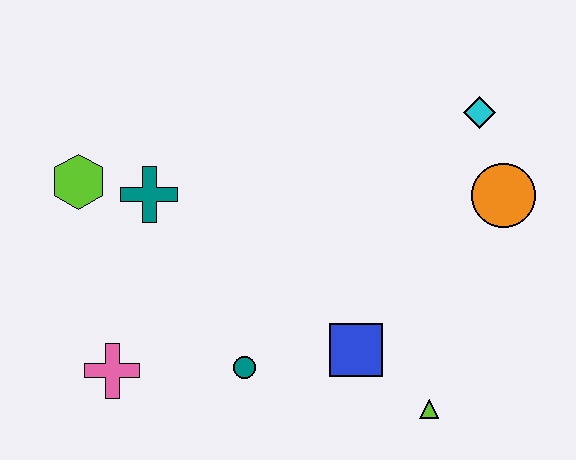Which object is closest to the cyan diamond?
The orange circle is closest to the cyan diamond.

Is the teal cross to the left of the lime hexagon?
No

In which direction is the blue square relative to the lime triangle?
The blue square is to the left of the lime triangle.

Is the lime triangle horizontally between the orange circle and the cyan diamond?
No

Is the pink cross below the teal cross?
Yes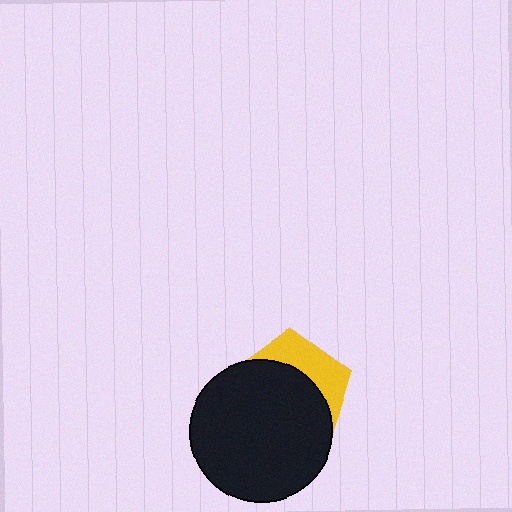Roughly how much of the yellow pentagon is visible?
A small part of it is visible (roughly 32%).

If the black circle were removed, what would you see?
You would see the complete yellow pentagon.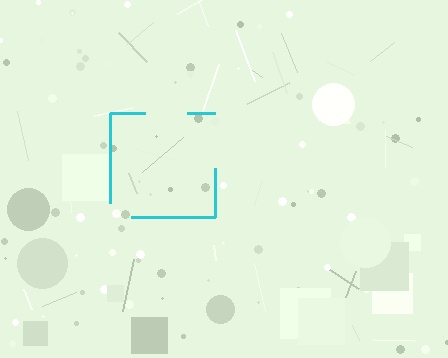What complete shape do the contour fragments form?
The contour fragments form a square.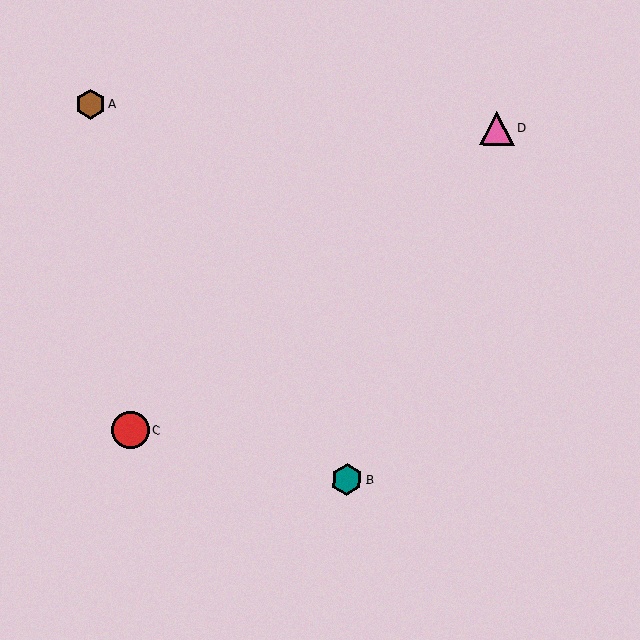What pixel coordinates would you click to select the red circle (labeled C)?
Click at (131, 430) to select the red circle C.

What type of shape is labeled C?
Shape C is a red circle.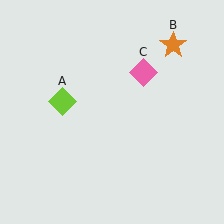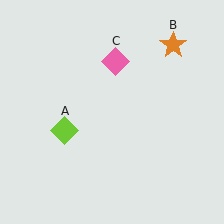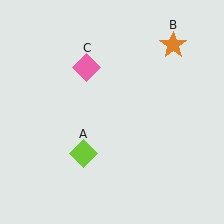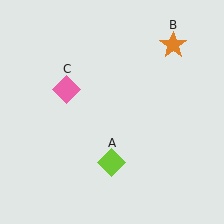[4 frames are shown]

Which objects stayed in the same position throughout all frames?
Orange star (object B) remained stationary.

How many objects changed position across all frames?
2 objects changed position: lime diamond (object A), pink diamond (object C).